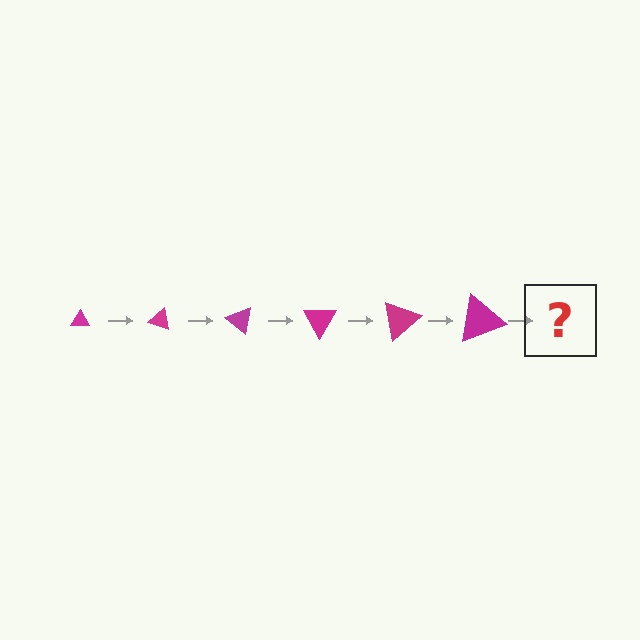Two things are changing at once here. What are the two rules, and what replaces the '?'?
The two rules are that the triangle grows larger each step and it rotates 20 degrees each step. The '?' should be a triangle, larger than the previous one and rotated 120 degrees from the start.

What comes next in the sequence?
The next element should be a triangle, larger than the previous one and rotated 120 degrees from the start.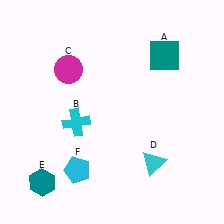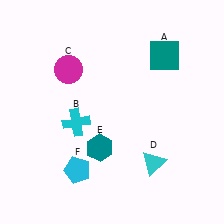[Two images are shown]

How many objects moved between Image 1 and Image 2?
1 object moved between the two images.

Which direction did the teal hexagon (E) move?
The teal hexagon (E) moved right.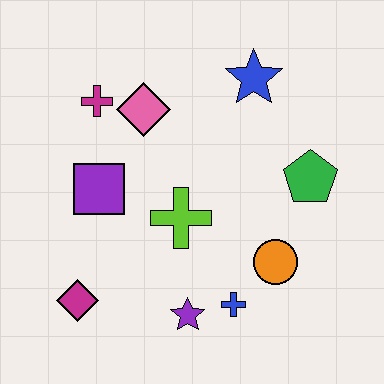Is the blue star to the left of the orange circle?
Yes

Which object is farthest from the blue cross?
The magenta cross is farthest from the blue cross.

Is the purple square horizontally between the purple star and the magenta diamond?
Yes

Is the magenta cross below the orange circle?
No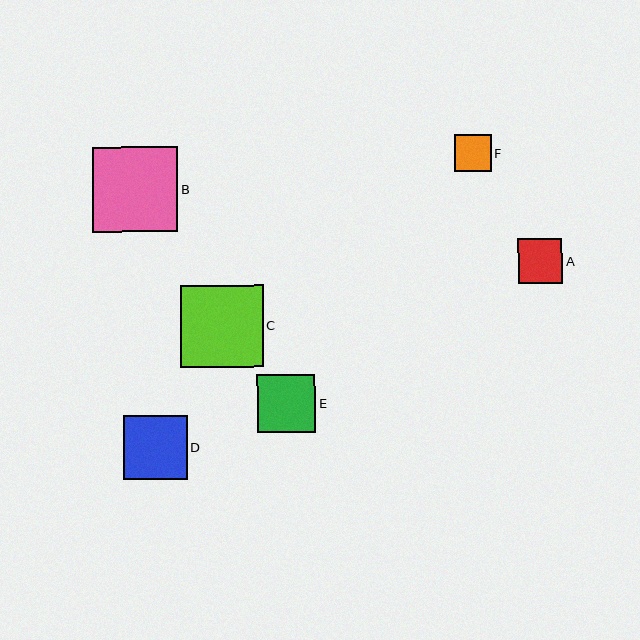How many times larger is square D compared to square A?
Square D is approximately 1.5 times the size of square A.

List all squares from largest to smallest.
From largest to smallest: B, C, D, E, A, F.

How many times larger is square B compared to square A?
Square B is approximately 1.9 times the size of square A.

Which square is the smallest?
Square F is the smallest with a size of approximately 37 pixels.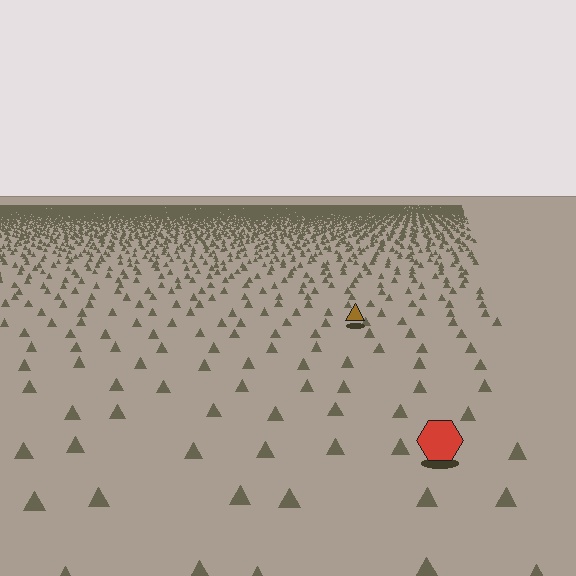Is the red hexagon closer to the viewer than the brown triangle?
Yes. The red hexagon is closer — you can tell from the texture gradient: the ground texture is coarser near it.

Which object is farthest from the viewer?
The brown triangle is farthest from the viewer. It appears smaller and the ground texture around it is denser.